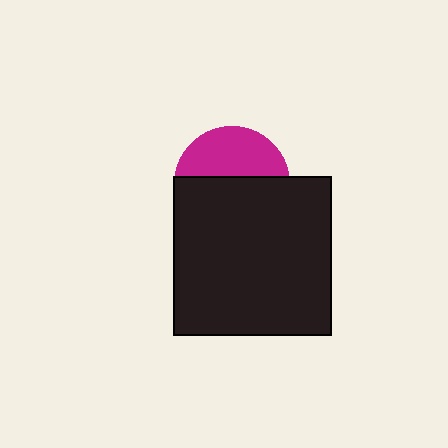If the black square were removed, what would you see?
You would see the complete magenta circle.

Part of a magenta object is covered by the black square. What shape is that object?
It is a circle.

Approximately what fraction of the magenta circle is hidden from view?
Roughly 59% of the magenta circle is hidden behind the black square.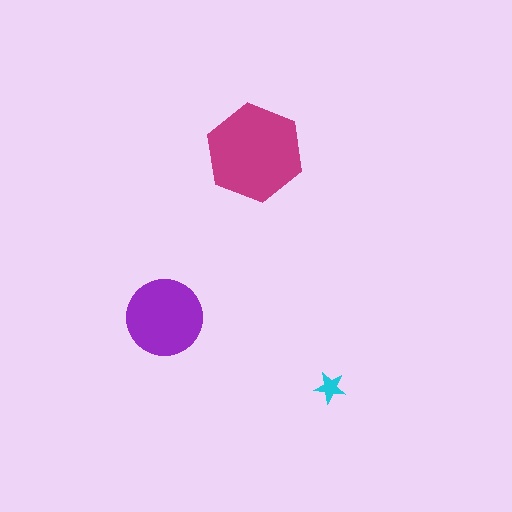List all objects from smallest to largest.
The cyan star, the purple circle, the magenta hexagon.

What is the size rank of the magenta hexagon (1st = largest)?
1st.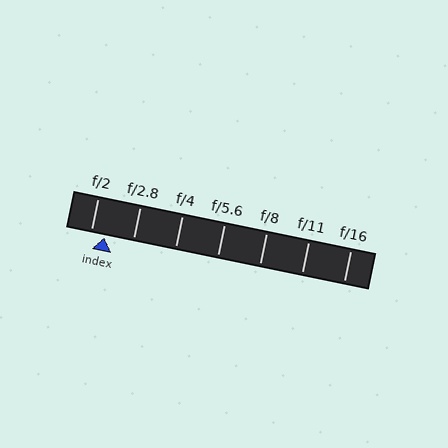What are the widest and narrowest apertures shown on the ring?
The widest aperture shown is f/2 and the narrowest is f/16.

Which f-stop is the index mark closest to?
The index mark is closest to f/2.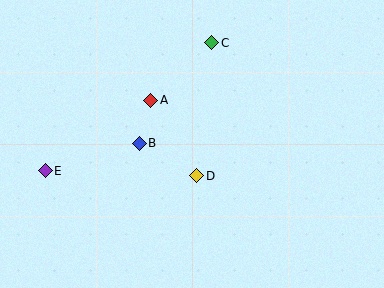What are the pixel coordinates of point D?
Point D is at (197, 176).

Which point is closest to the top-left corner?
Point E is closest to the top-left corner.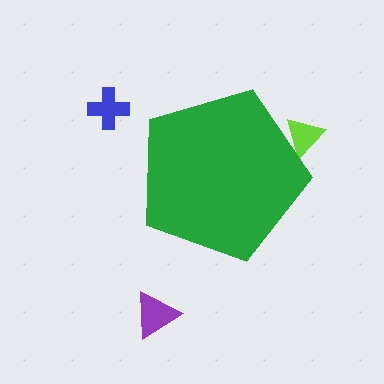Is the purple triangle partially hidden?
No, the purple triangle is fully visible.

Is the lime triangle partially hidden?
Yes, the lime triangle is partially hidden behind the green pentagon.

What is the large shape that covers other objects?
A green pentagon.